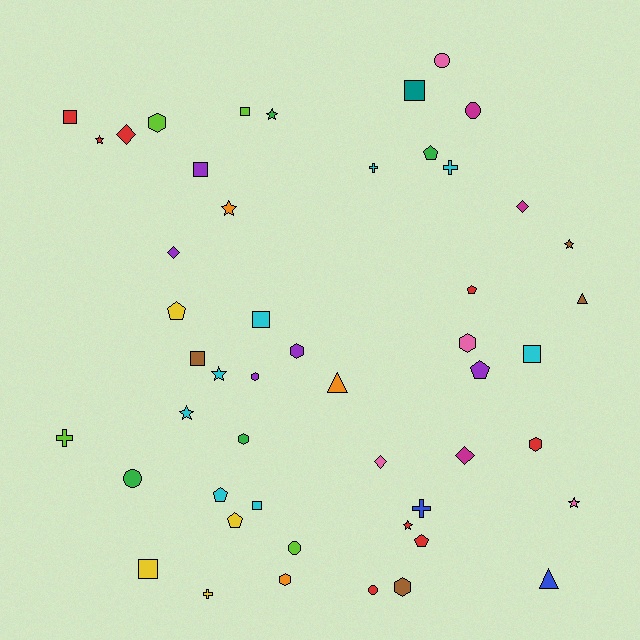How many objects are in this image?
There are 50 objects.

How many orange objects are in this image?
There are 3 orange objects.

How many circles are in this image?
There are 5 circles.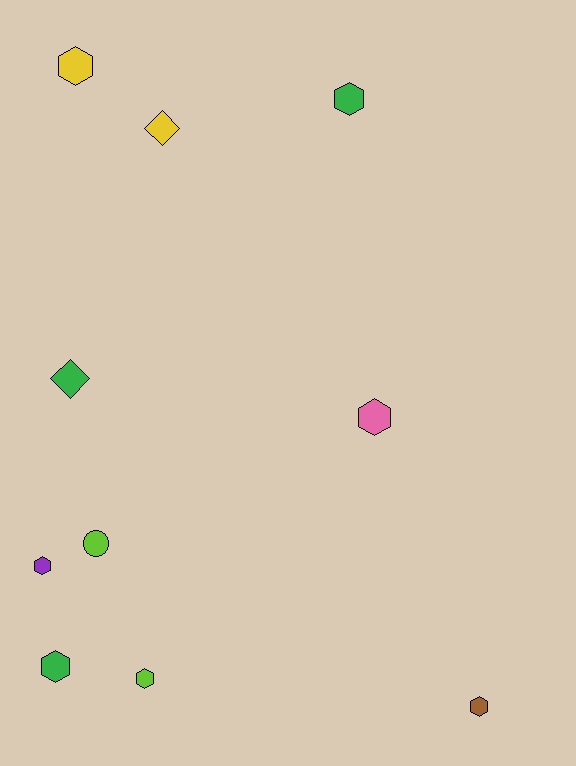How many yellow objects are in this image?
There are 2 yellow objects.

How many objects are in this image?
There are 10 objects.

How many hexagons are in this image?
There are 7 hexagons.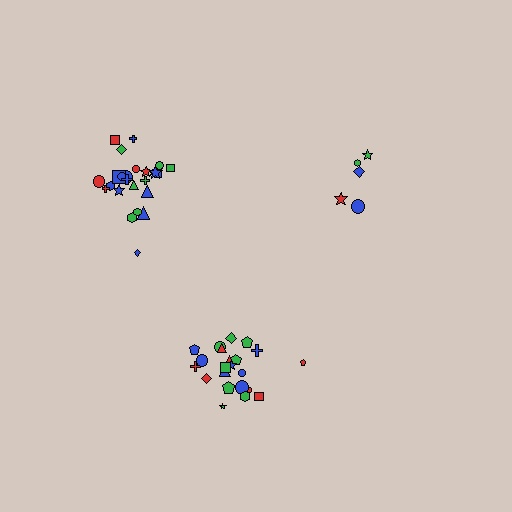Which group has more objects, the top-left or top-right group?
The top-left group.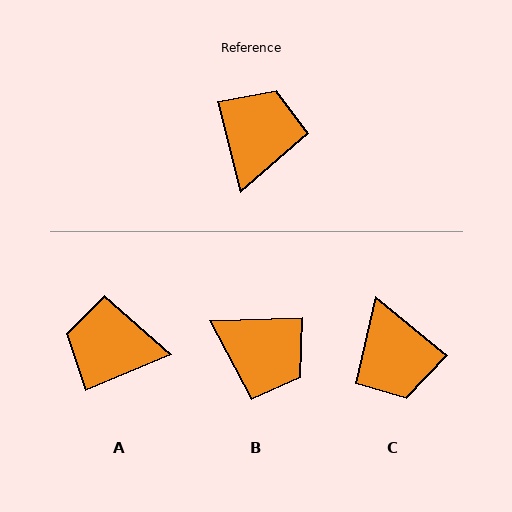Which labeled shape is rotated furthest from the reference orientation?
C, about 144 degrees away.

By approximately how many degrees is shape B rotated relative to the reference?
Approximately 103 degrees clockwise.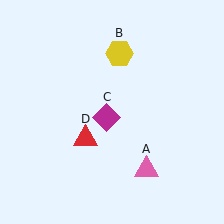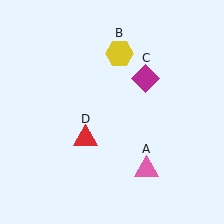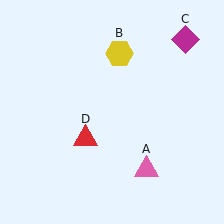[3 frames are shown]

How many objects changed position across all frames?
1 object changed position: magenta diamond (object C).